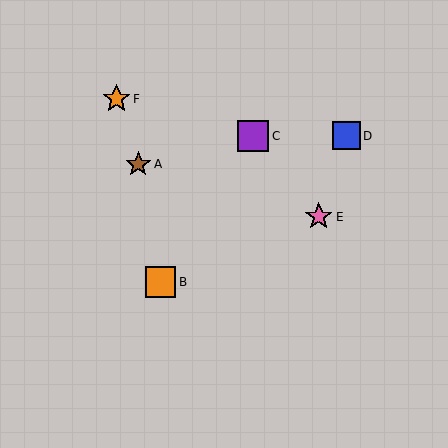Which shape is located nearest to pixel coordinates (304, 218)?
The pink star (labeled E) at (319, 217) is nearest to that location.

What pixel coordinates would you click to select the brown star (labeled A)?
Click at (138, 164) to select the brown star A.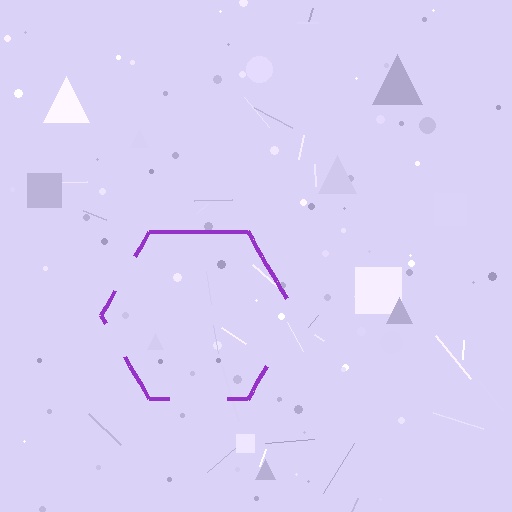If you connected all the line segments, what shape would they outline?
They would outline a hexagon.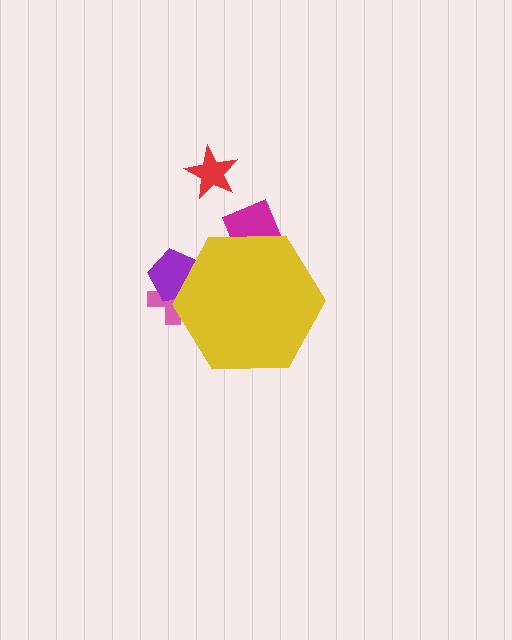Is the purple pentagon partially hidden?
Yes, the purple pentagon is partially hidden behind the yellow hexagon.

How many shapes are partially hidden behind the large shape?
3 shapes are partially hidden.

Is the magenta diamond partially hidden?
Yes, the magenta diamond is partially hidden behind the yellow hexagon.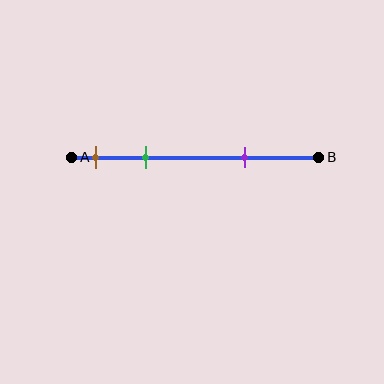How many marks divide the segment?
There are 3 marks dividing the segment.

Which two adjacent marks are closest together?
The brown and green marks are the closest adjacent pair.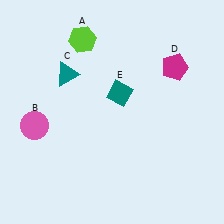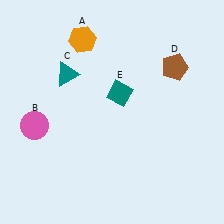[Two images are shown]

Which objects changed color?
A changed from lime to orange. D changed from magenta to brown.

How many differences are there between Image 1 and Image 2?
There are 2 differences between the two images.